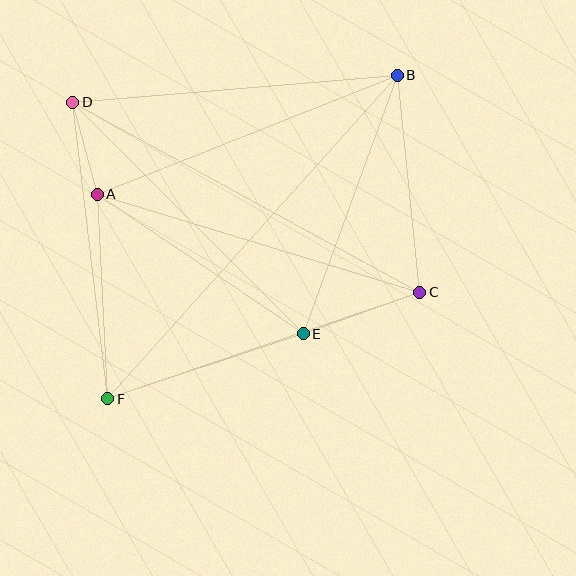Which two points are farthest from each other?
Points B and F are farthest from each other.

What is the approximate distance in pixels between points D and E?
The distance between D and E is approximately 326 pixels.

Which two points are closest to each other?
Points A and D are closest to each other.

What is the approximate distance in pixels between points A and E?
The distance between A and E is approximately 249 pixels.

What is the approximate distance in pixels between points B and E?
The distance between B and E is approximately 275 pixels.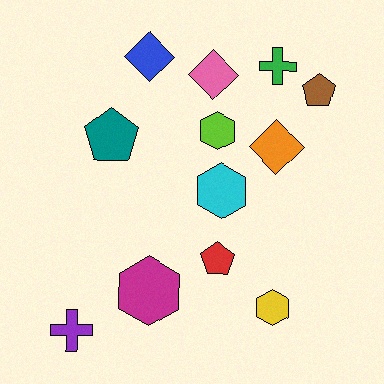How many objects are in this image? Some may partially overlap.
There are 12 objects.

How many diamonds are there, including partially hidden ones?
There are 3 diamonds.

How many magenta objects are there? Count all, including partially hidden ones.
There is 1 magenta object.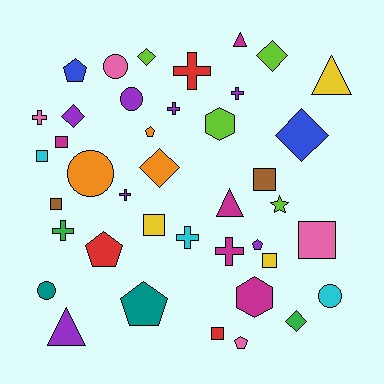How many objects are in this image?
There are 40 objects.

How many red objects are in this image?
There are 3 red objects.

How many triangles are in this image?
There are 4 triangles.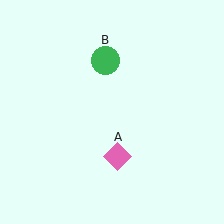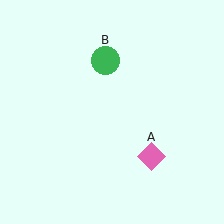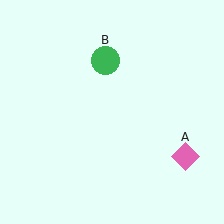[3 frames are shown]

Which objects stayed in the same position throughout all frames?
Green circle (object B) remained stationary.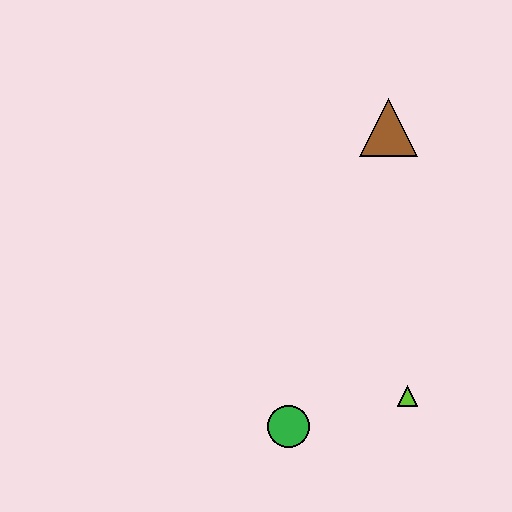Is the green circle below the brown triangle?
Yes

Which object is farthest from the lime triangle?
The brown triangle is farthest from the lime triangle.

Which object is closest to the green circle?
The lime triangle is closest to the green circle.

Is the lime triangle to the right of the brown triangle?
Yes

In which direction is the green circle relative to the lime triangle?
The green circle is to the left of the lime triangle.